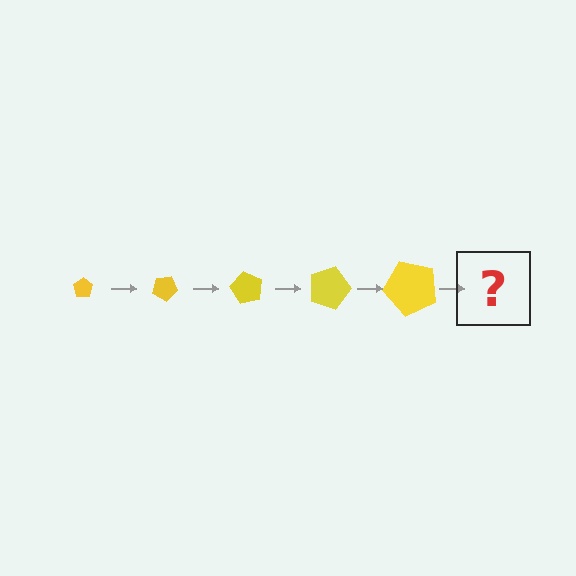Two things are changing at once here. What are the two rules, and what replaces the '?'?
The two rules are that the pentagon grows larger each step and it rotates 30 degrees each step. The '?' should be a pentagon, larger than the previous one and rotated 150 degrees from the start.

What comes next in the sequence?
The next element should be a pentagon, larger than the previous one and rotated 150 degrees from the start.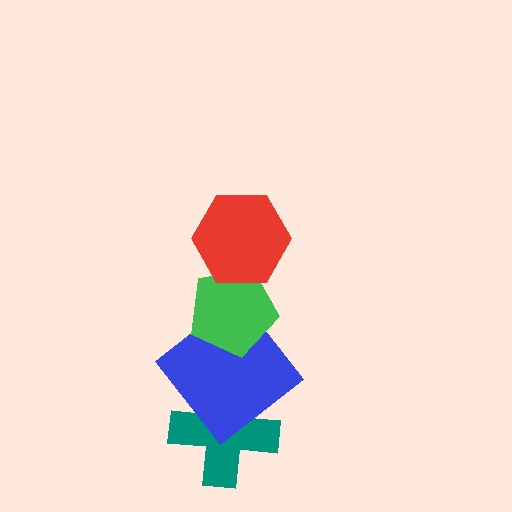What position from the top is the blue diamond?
The blue diamond is 3rd from the top.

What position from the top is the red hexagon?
The red hexagon is 1st from the top.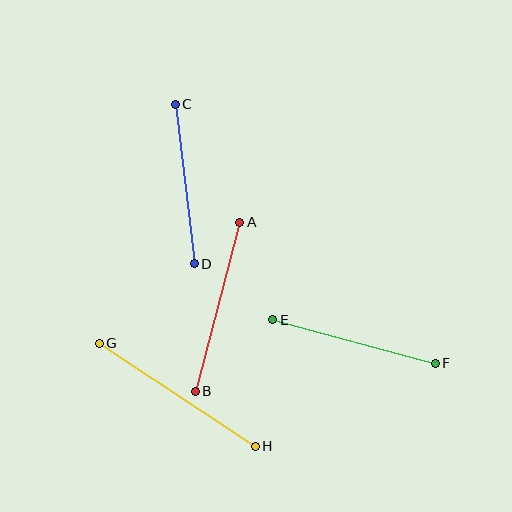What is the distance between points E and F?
The distance is approximately 168 pixels.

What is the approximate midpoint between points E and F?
The midpoint is at approximately (354, 342) pixels.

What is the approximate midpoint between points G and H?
The midpoint is at approximately (177, 395) pixels.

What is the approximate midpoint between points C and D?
The midpoint is at approximately (185, 184) pixels.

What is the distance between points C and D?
The distance is approximately 161 pixels.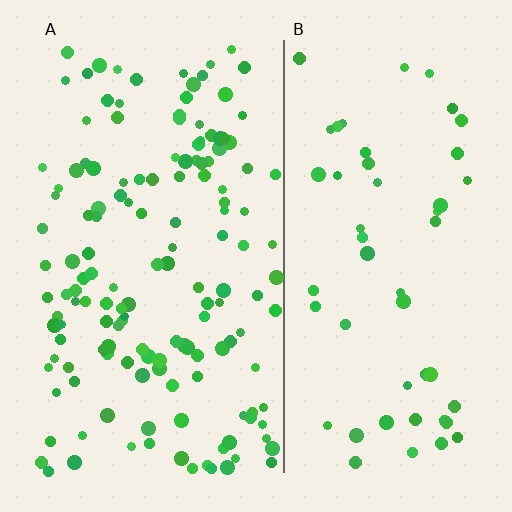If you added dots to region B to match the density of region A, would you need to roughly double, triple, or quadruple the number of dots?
Approximately triple.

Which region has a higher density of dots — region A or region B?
A (the left).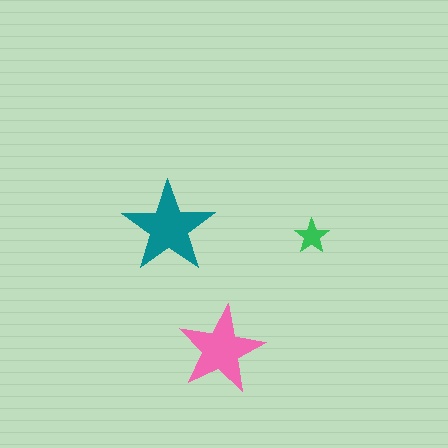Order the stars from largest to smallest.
the teal one, the pink one, the green one.